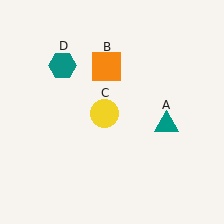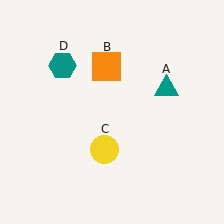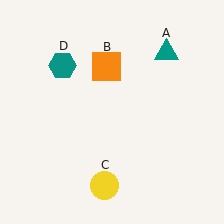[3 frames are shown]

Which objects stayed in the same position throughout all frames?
Orange square (object B) and teal hexagon (object D) remained stationary.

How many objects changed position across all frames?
2 objects changed position: teal triangle (object A), yellow circle (object C).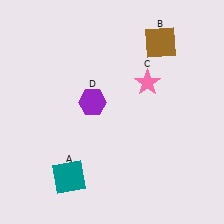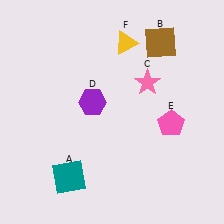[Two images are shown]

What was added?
A pink pentagon (E), a yellow triangle (F) were added in Image 2.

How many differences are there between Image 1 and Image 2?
There are 2 differences between the two images.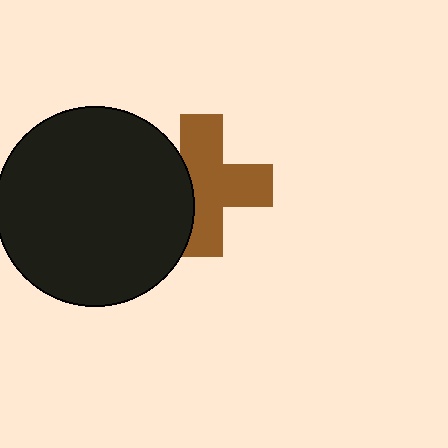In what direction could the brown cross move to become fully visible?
The brown cross could move right. That would shift it out from behind the black circle entirely.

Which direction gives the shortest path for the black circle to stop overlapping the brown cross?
Moving left gives the shortest separation.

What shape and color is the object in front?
The object in front is a black circle.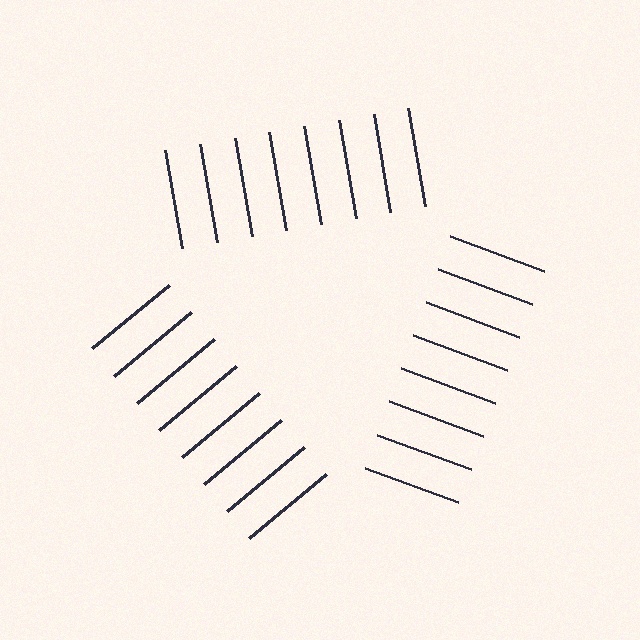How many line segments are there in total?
24 — 8 along each of the 3 edges.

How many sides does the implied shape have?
3 sides — the line-ends trace a triangle.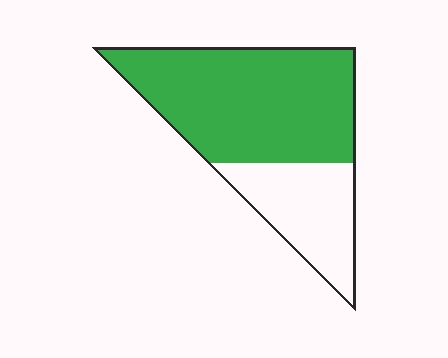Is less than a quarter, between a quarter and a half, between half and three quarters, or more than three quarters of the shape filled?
Between half and three quarters.